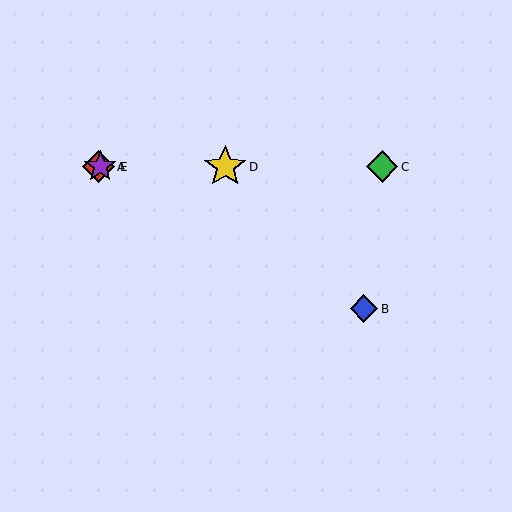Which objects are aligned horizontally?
Objects A, C, D, E are aligned horizontally.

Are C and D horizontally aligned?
Yes, both are at y≈167.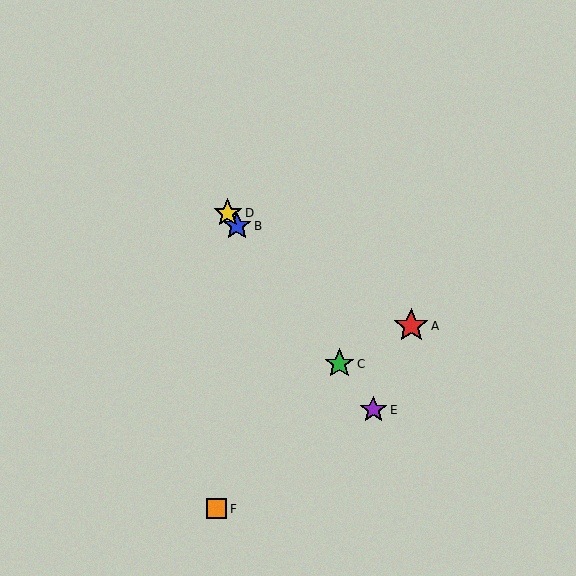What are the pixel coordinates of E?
Object E is at (373, 410).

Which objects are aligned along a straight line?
Objects B, C, D, E are aligned along a straight line.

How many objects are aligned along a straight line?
4 objects (B, C, D, E) are aligned along a straight line.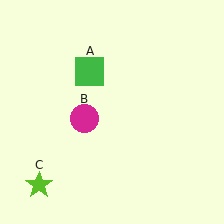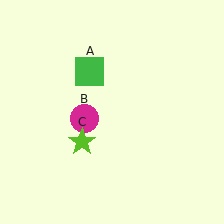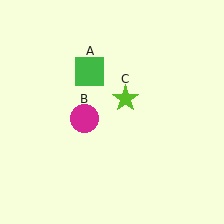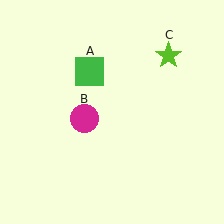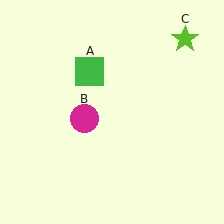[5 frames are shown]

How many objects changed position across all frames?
1 object changed position: lime star (object C).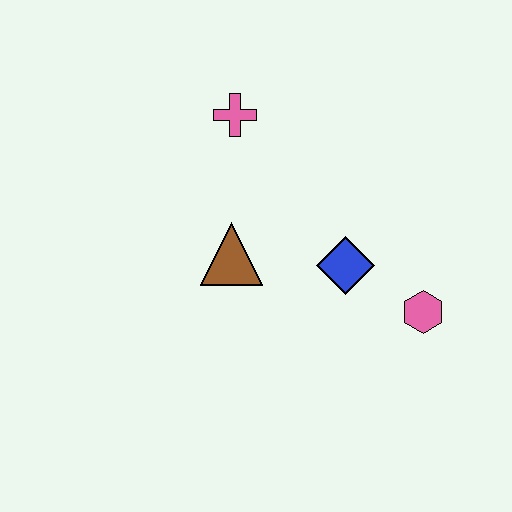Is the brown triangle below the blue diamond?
No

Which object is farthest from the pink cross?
The pink hexagon is farthest from the pink cross.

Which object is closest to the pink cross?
The brown triangle is closest to the pink cross.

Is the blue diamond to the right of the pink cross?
Yes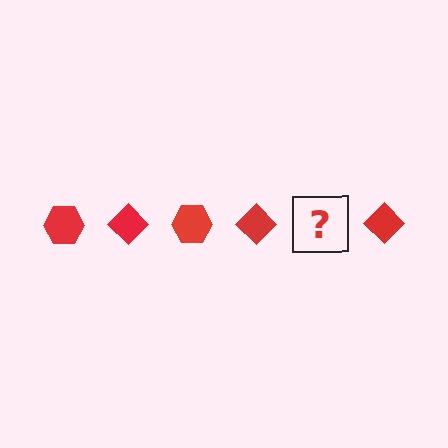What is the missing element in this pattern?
The missing element is a red hexagon.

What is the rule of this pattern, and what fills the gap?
The rule is that the pattern cycles through hexagon, diamond shapes in red. The gap should be filled with a red hexagon.